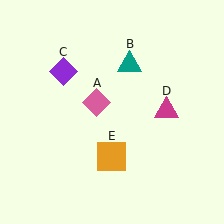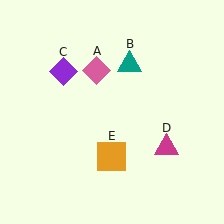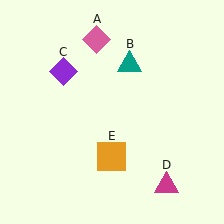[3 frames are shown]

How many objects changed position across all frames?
2 objects changed position: pink diamond (object A), magenta triangle (object D).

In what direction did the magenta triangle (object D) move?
The magenta triangle (object D) moved down.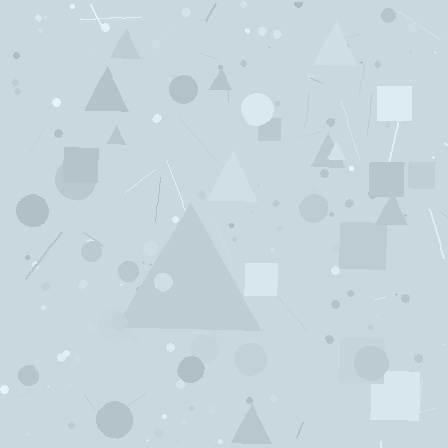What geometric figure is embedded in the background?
A triangle is embedded in the background.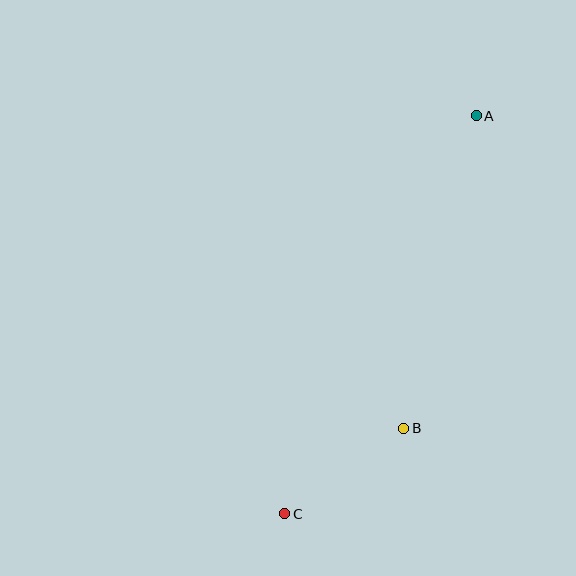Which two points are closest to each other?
Points B and C are closest to each other.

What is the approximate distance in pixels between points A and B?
The distance between A and B is approximately 321 pixels.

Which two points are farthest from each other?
Points A and C are farthest from each other.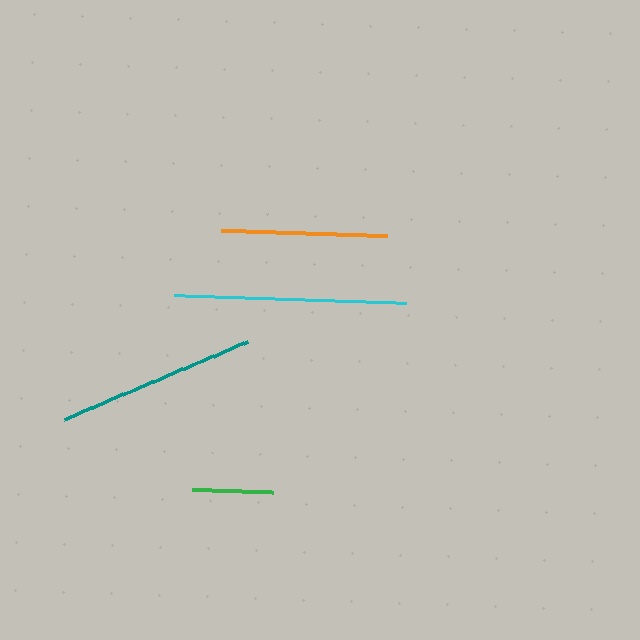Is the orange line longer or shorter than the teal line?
The teal line is longer than the orange line.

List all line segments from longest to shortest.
From longest to shortest: cyan, teal, orange, green.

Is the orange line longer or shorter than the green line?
The orange line is longer than the green line.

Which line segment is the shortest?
The green line is the shortest at approximately 81 pixels.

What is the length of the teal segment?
The teal segment is approximately 200 pixels long.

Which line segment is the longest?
The cyan line is the longest at approximately 232 pixels.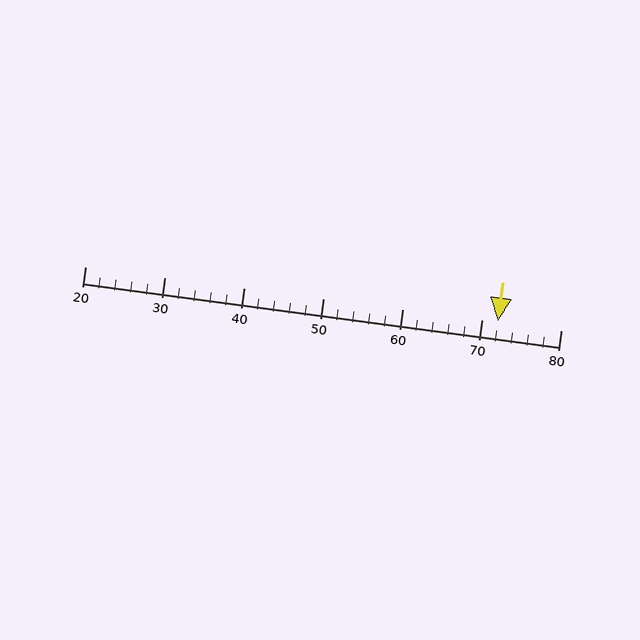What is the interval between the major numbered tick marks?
The major tick marks are spaced 10 units apart.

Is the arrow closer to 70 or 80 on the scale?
The arrow is closer to 70.